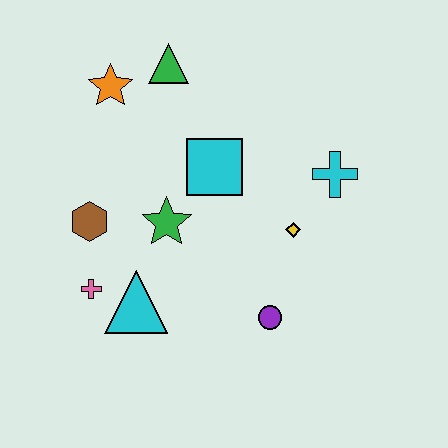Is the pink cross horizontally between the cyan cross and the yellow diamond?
No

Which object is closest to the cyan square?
The green star is closest to the cyan square.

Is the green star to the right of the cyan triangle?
Yes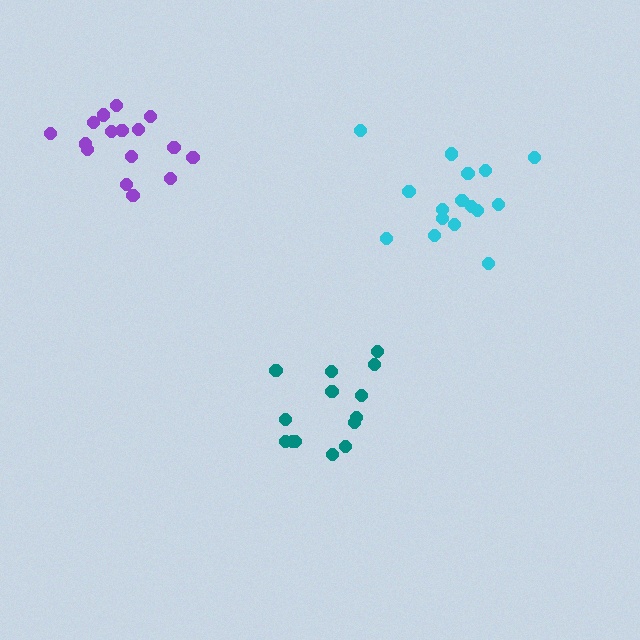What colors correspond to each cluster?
The clusters are colored: cyan, teal, purple.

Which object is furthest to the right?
The cyan cluster is rightmost.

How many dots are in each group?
Group 1: 16 dots, Group 2: 14 dots, Group 3: 16 dots (46 total).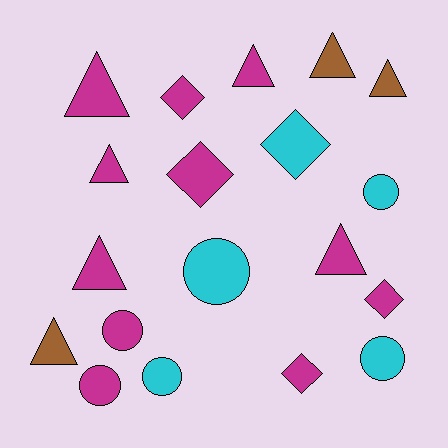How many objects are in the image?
There are 19 objects.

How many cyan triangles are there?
There are no cyan triangles.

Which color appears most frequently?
Magenta, with 11 objects.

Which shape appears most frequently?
Triangle, with 8 objects.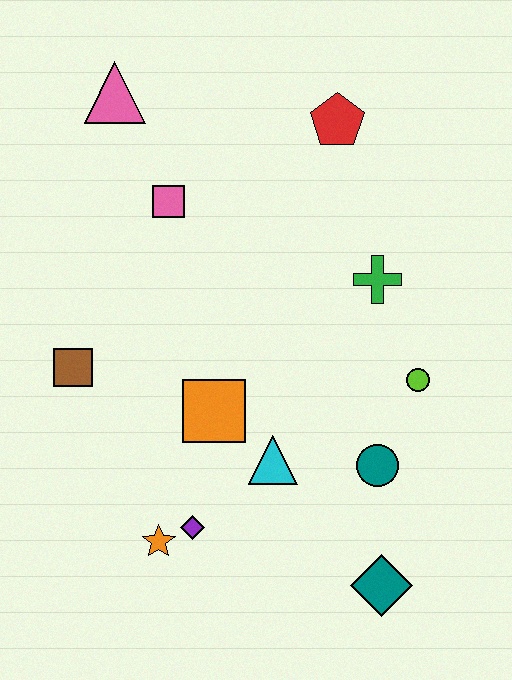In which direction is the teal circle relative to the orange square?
The teal circle is to the right of the orange square.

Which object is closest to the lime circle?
The teal circle is closest to the lime circle.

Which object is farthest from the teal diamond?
The pink triangle is farthest from the teal diamond.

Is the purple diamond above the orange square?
No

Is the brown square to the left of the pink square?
Yes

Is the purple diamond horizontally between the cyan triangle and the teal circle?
No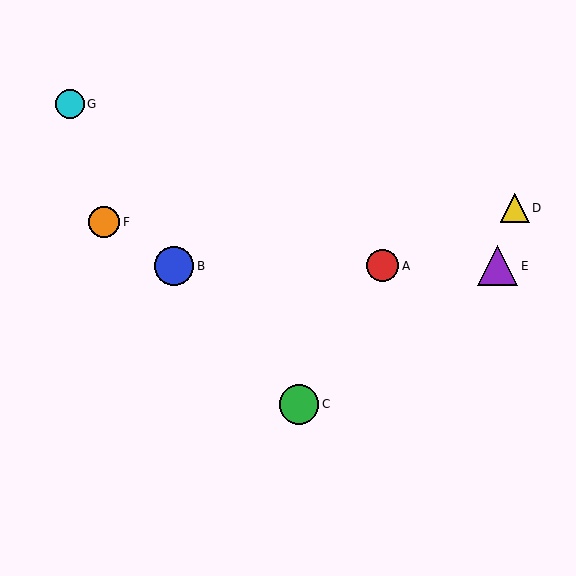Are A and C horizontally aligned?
No, A is at y≈266 and C is at y≈405.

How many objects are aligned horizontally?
3 objects (A, B, E) are aligned horizontally.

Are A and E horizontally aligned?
Yes, both are at y≈266.